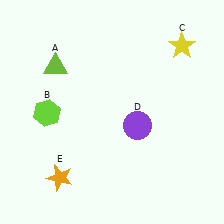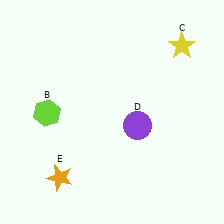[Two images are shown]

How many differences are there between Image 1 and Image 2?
There is 1 difference between the two images.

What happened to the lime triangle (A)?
The lime triangle (A) was removed in Image 2. It was in the top-left area of Image 1.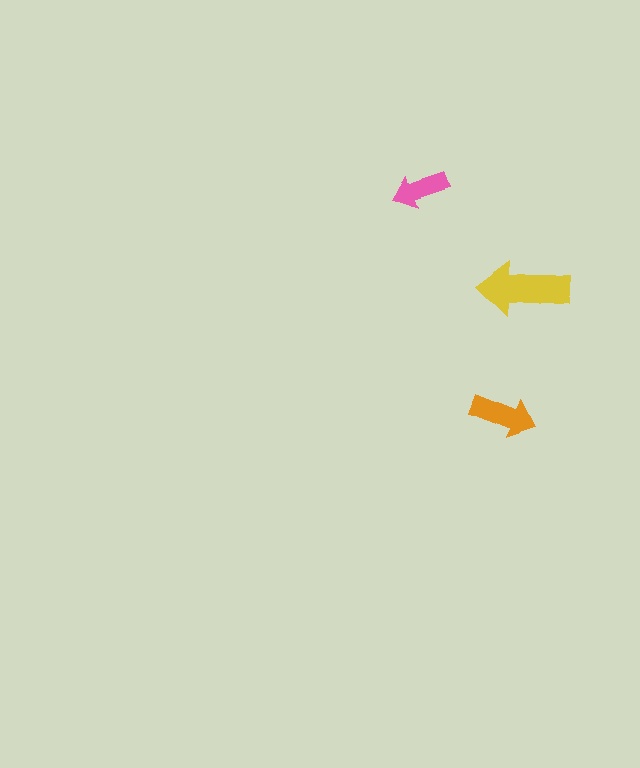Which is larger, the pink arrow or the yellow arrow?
The yellow one.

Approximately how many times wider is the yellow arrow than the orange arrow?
About 1.5 times wider.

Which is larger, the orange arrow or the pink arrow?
The orange one.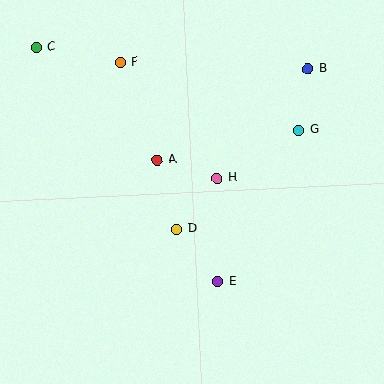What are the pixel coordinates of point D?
Point D is at (177, 229).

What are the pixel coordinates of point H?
Point H is at (217, 178).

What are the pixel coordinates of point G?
Point G is at (299, 130).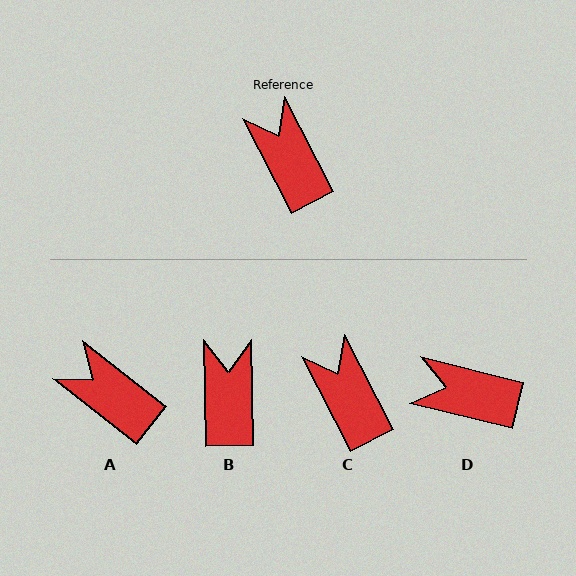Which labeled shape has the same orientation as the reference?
C.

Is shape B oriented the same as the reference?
No, it is off by about 26 degrees.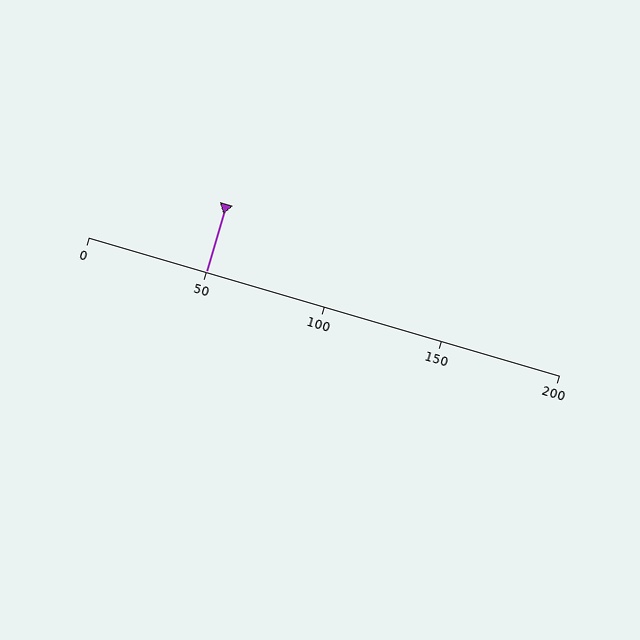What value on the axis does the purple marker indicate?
The marker indicates approximately 50.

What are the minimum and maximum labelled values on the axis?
The axis runs from 0 to 200.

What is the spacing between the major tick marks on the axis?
The major ticks are spaced 50 apart.